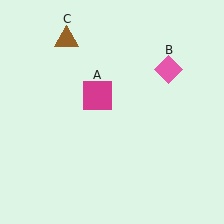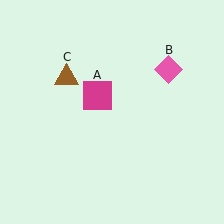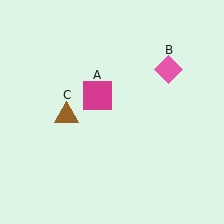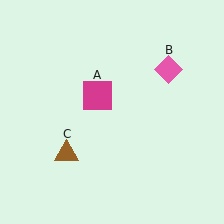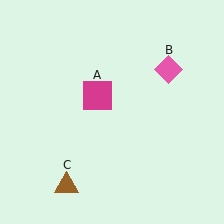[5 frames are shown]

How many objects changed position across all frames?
1 object changed position: brown triangle (object C).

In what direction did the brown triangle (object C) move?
The brown triangle (object C) moved down.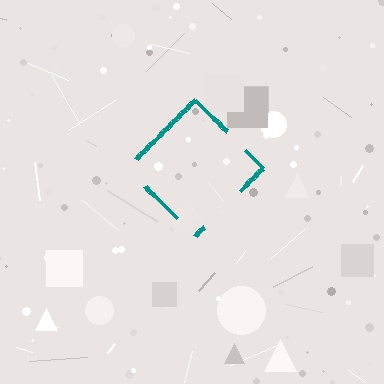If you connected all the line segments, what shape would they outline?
They would outline a diamond.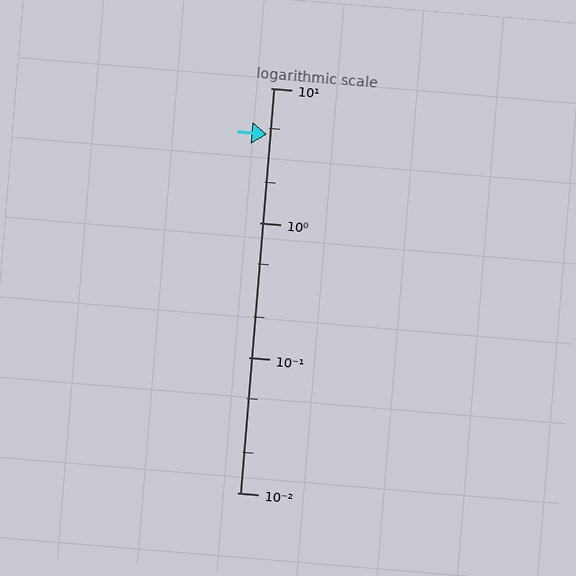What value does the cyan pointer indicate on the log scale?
The pointer indicates approximately 4.5.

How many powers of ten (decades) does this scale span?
The scale spans 3 decades, from 0.01 to 10.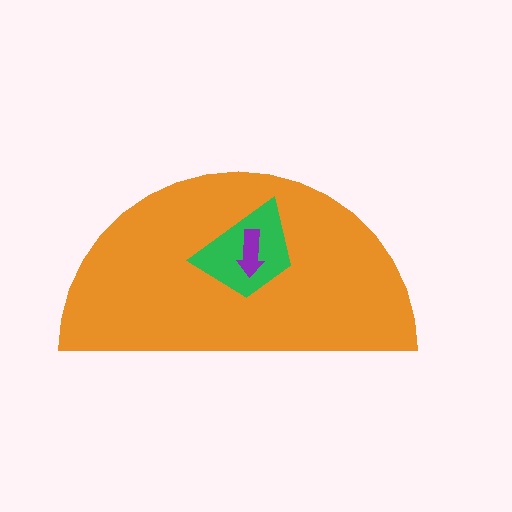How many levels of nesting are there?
3.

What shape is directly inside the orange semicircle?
The green trapezoid.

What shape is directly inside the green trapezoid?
The purple arrow.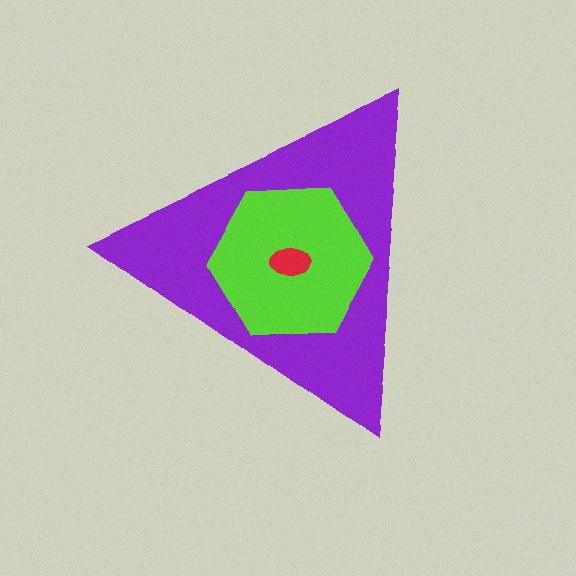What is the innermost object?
The red ellipse.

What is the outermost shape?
The purple triangle.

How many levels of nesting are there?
3.